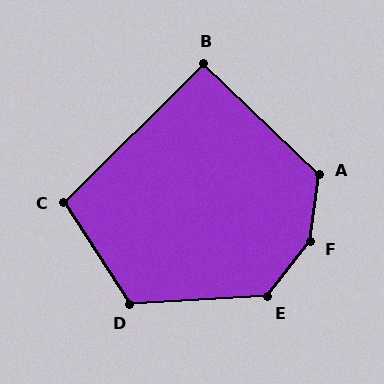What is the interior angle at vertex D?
Approximately 119 degrees (obtuse).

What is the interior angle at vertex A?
Approximately 126 degrees (obtuse).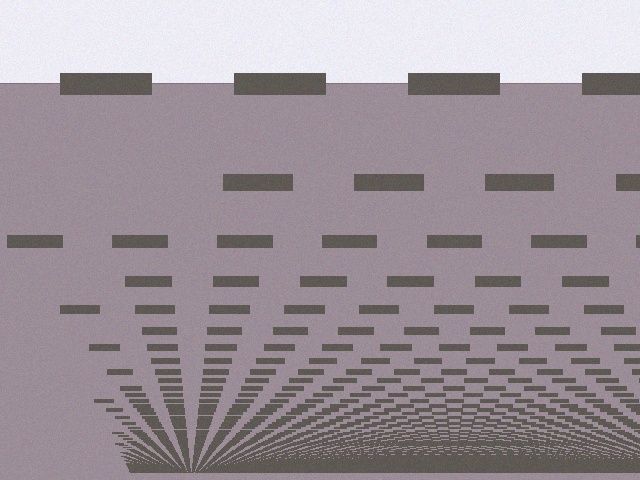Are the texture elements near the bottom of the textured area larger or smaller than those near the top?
Smaller. The gradient is inverted — elements near the bottom are smaller and denser.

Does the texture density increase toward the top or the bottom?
Density increases toward the bottom.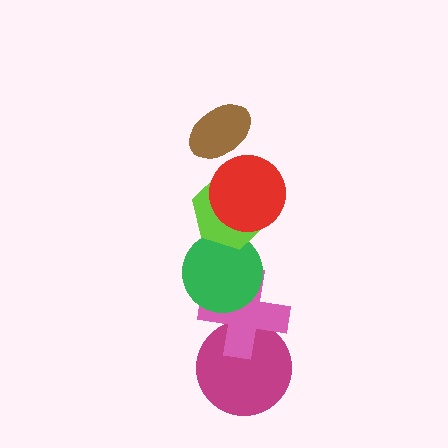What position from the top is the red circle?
The red circle is 2nd from the top.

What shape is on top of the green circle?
The lime hexagon is on top of the green circle.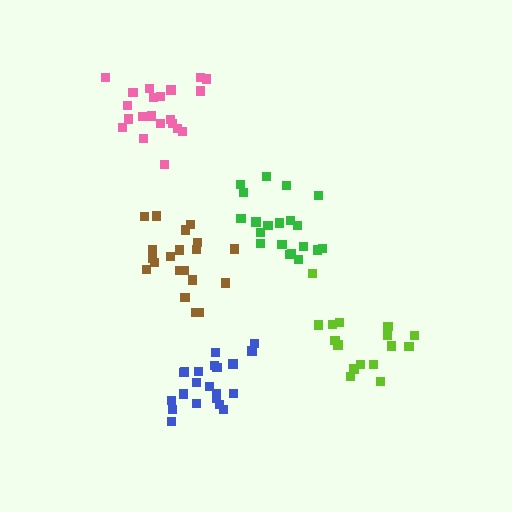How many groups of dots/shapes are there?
There are 5 groups.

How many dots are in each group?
Group 1: 20 dots, Group 2: 16 dots, Group 3: 21 dots, Group 4: 20 dots, Group 5: 21 dots (98 total).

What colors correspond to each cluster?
The clusters are colored: green, lime, blue, brown, pink.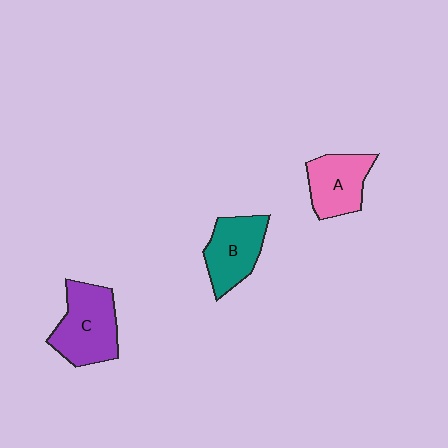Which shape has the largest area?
Shape C (purple).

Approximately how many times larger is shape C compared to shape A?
Approximately 1.3 times.